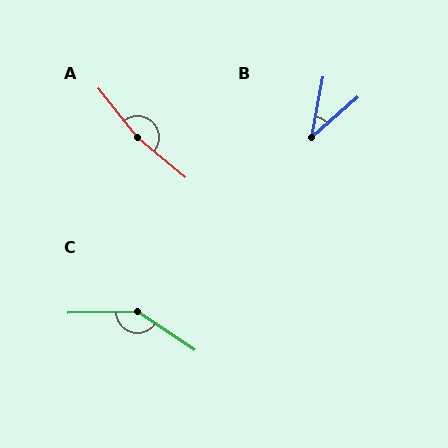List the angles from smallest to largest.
B (38°), C (146°), A (168°).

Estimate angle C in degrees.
Approximately 146 degrees.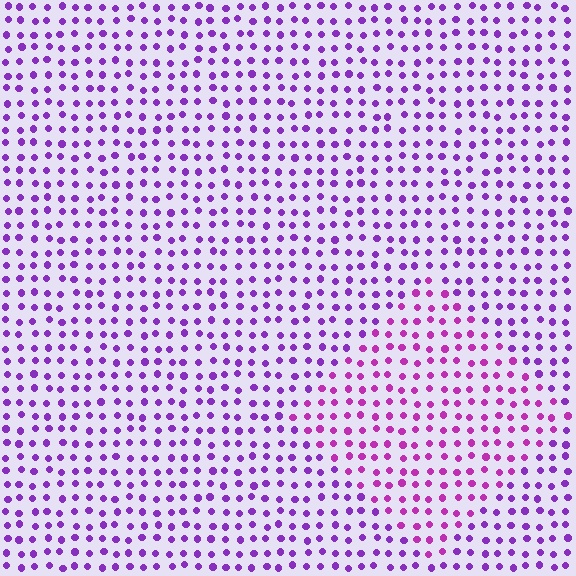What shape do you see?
I see a diamond.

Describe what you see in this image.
The image is filled with small purple elements in a uniform arrangement. A diamond-shaped region is visible where the elements are tinted to a slightly different hue, forming a subtle color boundary.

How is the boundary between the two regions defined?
The boundary is defined purely by a slight shift in hue (about 28 degrees). Spacing, size, and orientation are identical on both sides.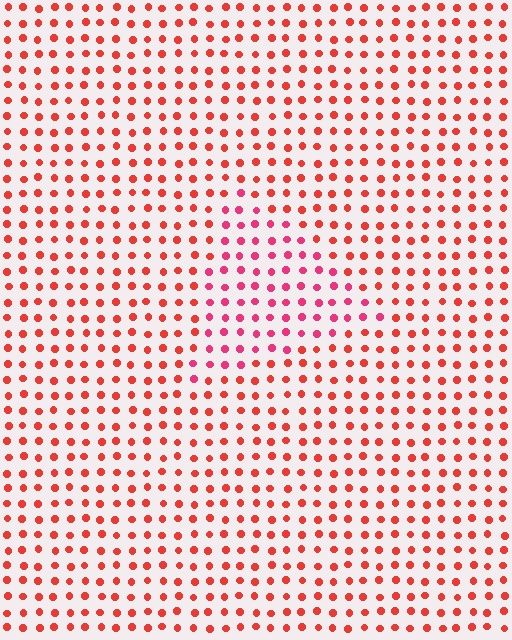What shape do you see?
I see a triangle.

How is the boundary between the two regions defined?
The boundary is defined purely by a slight shift in hue (about 26 degrees). Spacing, size, and orientation are identical on both sides.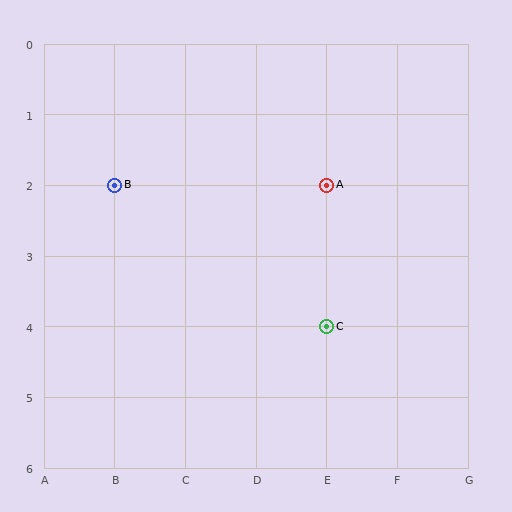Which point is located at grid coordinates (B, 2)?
Point B is at (B, 2).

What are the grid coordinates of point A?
Point A is at grid coordinates (E, 2).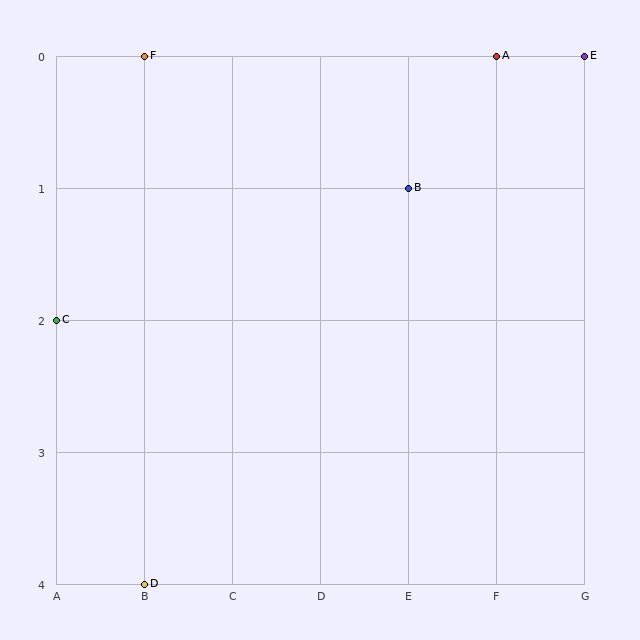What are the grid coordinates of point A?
Point A is at grid coordinates (F, 0).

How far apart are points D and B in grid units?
Points D and B are 3 columns and 3 rows apart (about 4.2 grid units diagonally).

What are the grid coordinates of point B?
Point B is at grid coordinates (E, 1).